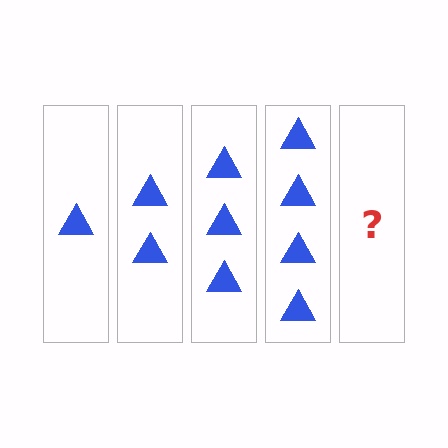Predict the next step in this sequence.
The next step is 5 triangles.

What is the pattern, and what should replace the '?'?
The pattern is that each step adds one more triangle. The '?' should be 5 triangles.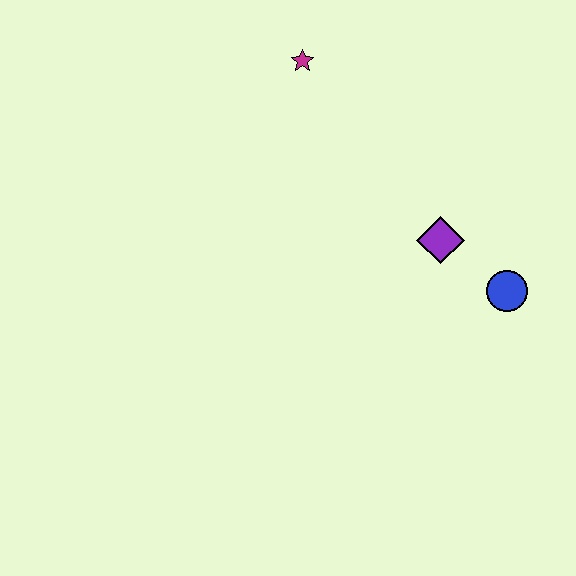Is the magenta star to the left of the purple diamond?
Yes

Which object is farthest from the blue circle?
The magenta star is farthest from the blue circle.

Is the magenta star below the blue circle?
No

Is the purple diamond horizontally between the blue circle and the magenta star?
Yes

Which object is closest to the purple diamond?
The blue circle is closest to the purple diamond.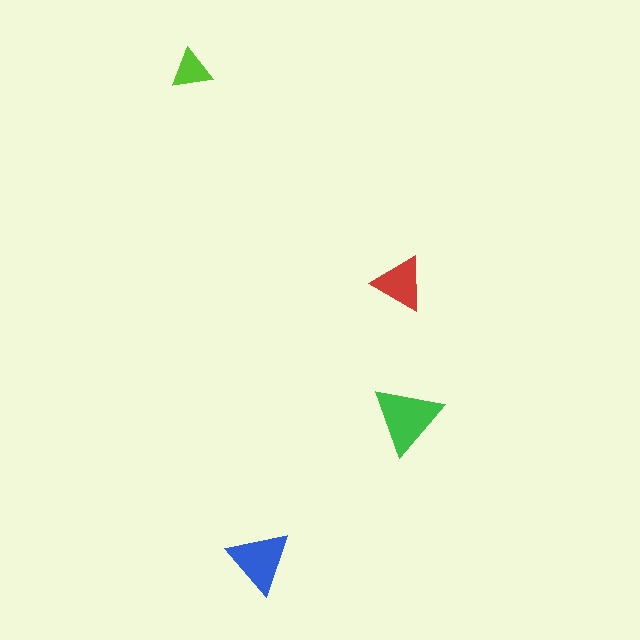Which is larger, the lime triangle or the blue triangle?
The blue one.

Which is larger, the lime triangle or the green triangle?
The green one.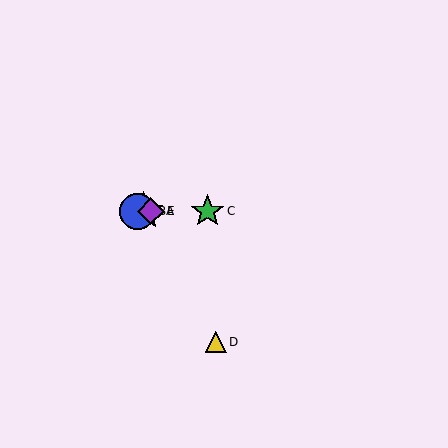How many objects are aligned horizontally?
4 objects (A, B, C, E) are aligned horizontally.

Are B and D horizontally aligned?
No, B is at y≈211 and D is at y≈342.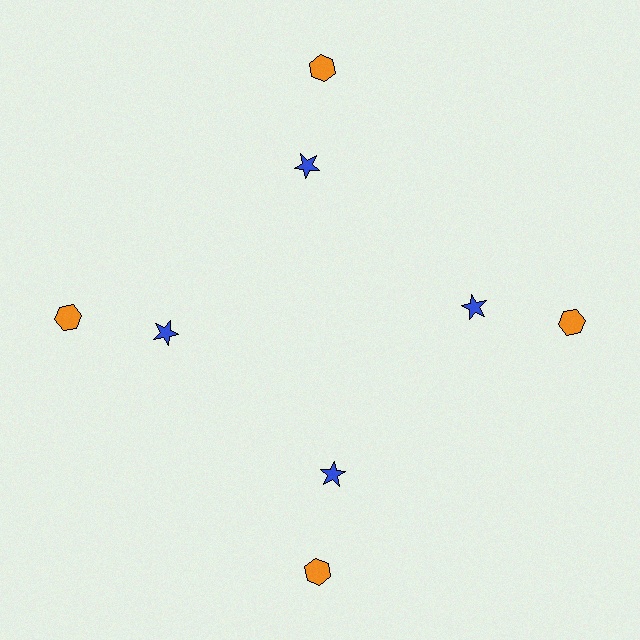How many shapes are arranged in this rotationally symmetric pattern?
There are 8 shapes, arranged in 4 groups of 2.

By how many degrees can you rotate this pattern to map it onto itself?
The pattern maps onto itself every 90 degrees of rotation.